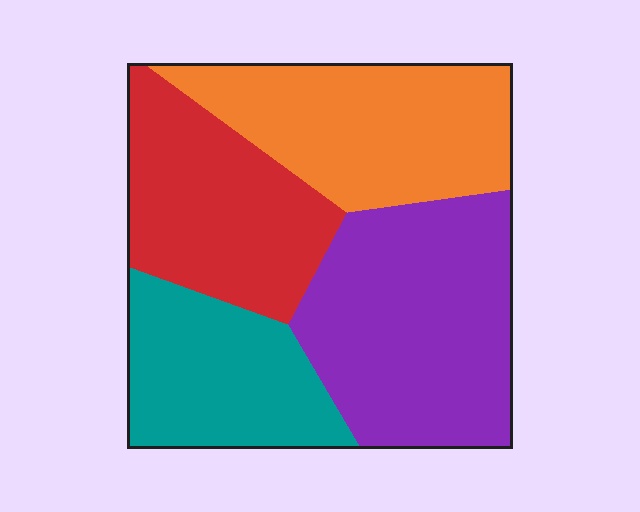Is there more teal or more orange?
Orange.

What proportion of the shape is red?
Red covers about 25% of the shape.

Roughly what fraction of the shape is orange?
Orange covers about 25% of the shape.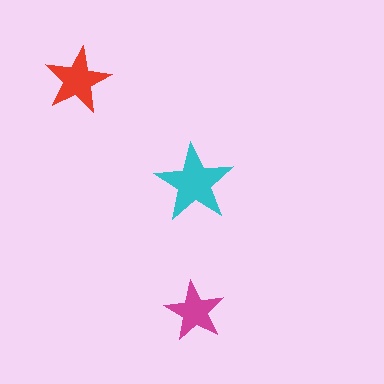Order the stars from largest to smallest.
the cyan one, the red one, the magenta one.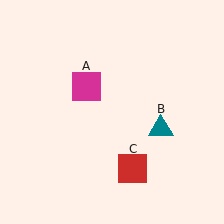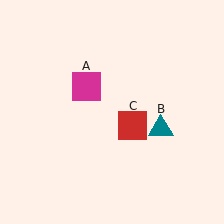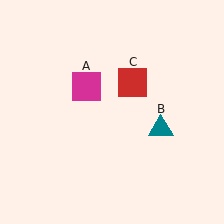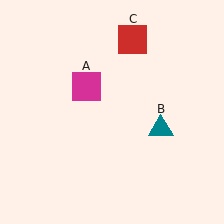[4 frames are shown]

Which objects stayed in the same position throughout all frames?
Magenta square (object A) and teal triangle (object B) remained stationary.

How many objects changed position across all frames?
1 object changed position: red square (object C).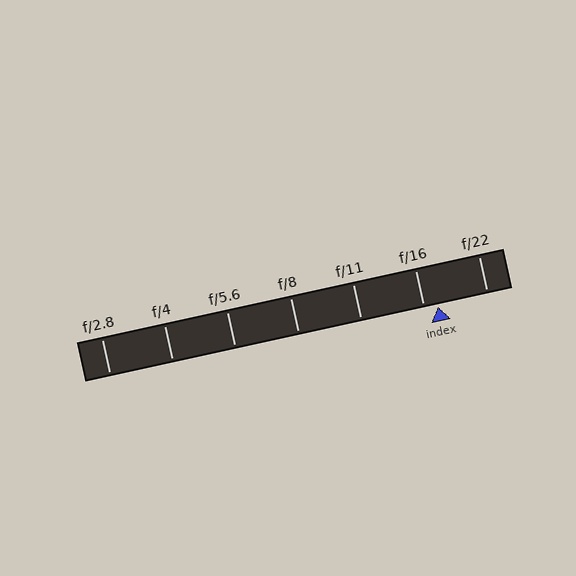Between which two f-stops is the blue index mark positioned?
The index mark is between f/16 and f/22.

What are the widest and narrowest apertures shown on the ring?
The widest aperture shown is f/2.8 and the narrowest is f/22.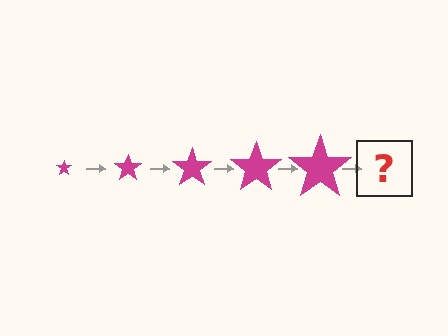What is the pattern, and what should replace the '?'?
The pattern is that the star gets progressively larger each step. The '?' should be a magenta star, larger than the previous one.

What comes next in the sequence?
The next element should be a magenta star, larger than the previous one.